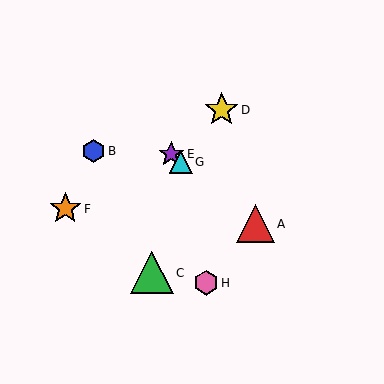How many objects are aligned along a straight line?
3 objects (A, E, G) are aligned along a straight line.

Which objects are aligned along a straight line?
Objects A, E, G are aligned along a straight line.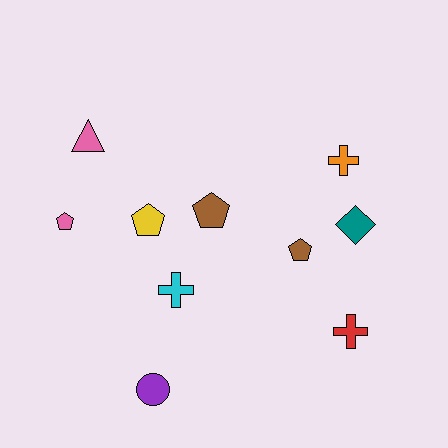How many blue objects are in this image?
There are no blue objects.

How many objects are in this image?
There are 10 objects.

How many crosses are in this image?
There are 3 crosses.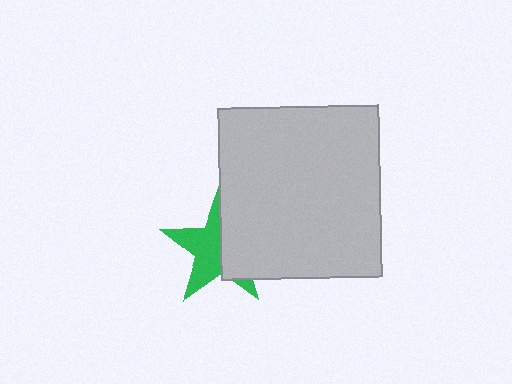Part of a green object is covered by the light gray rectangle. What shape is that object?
It is a star.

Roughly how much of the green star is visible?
About half of it is visible (roughly 55%).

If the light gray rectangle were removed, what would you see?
You would see the complete green star.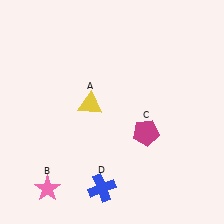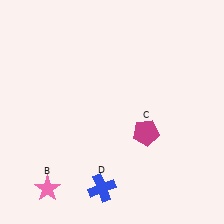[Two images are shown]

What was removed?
The yellow triangle (A) was removed in Image 2.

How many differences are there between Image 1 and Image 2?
There is 1 difference between the two images.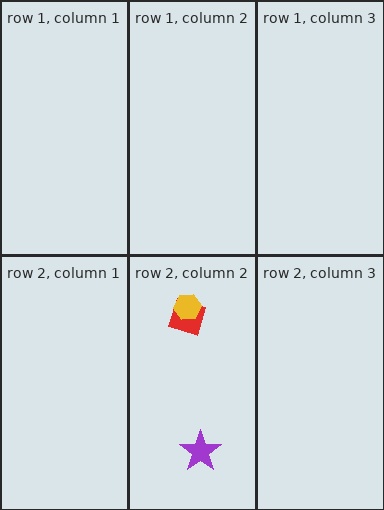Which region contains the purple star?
The row 2, column 2 region.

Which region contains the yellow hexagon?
The row 2, column 2 region.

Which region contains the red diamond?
The row 2, column 2 region.